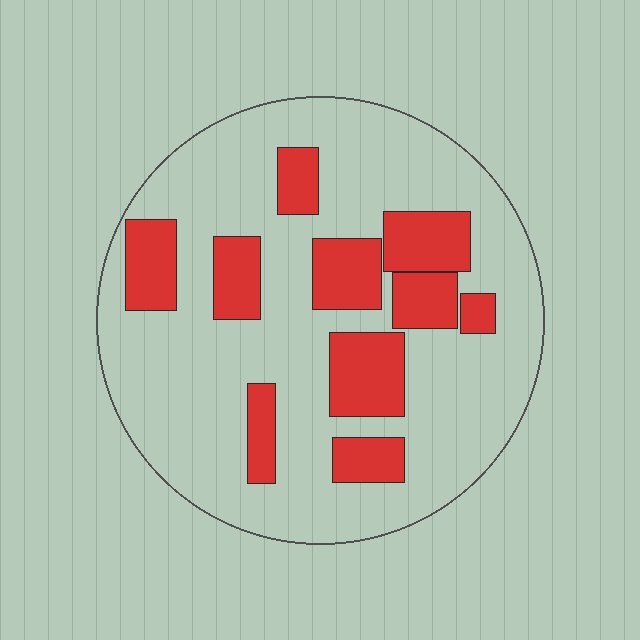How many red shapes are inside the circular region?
10.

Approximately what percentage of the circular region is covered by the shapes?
Approximately 25%.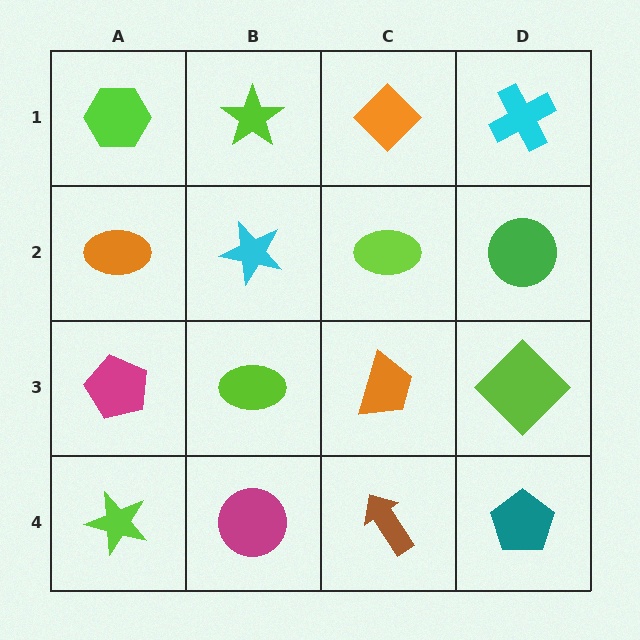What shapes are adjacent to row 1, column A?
An orange ellipse (row 2, column A), a lime star (row 1, column B).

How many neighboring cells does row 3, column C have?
4.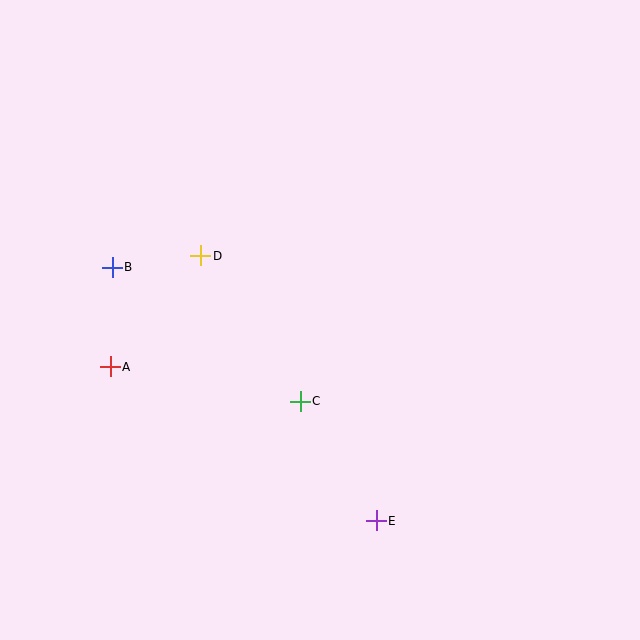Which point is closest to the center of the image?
Point C at (300, 401) is closest to the center.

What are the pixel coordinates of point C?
Point C is at (300, 401).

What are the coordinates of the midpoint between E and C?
The midpoint between E and C is at (338, 461).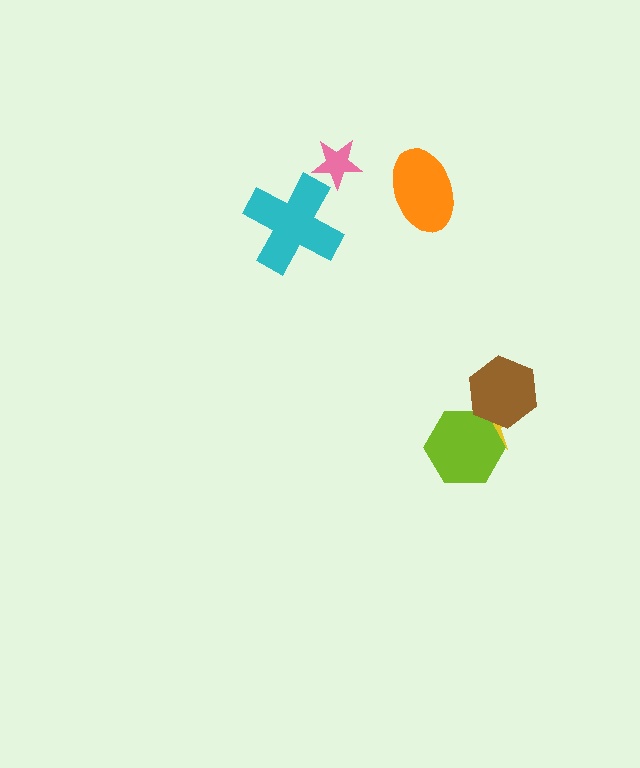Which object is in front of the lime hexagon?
The brown hexagon is in front of the lime hexagon.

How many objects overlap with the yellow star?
2 objects overlap with the yellow star.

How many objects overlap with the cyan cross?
0 objects overlap with the cyan cross.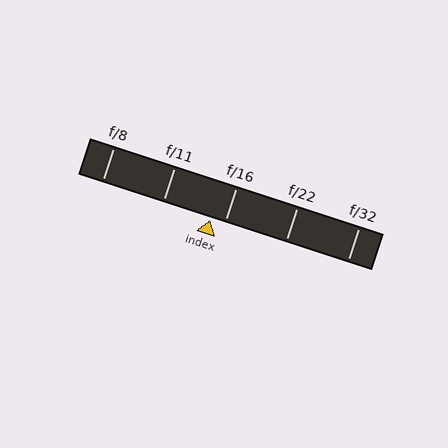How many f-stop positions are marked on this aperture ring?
There are 5 f-stop positions marked.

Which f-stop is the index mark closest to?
The index mark is closest to f/16.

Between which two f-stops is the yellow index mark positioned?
The index mark is between f/11 and f/16.